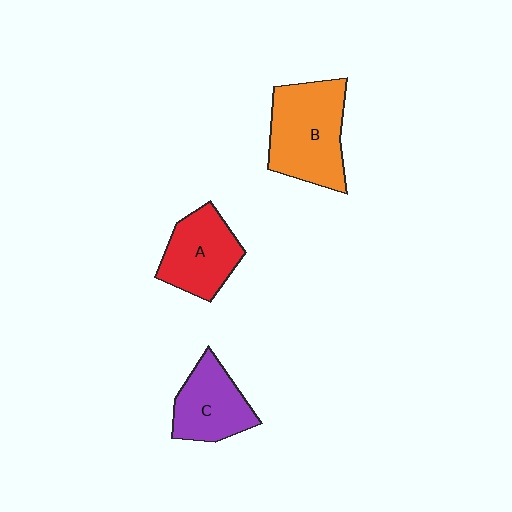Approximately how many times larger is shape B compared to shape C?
Approximately 1.4 times.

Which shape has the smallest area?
Shape C (purple).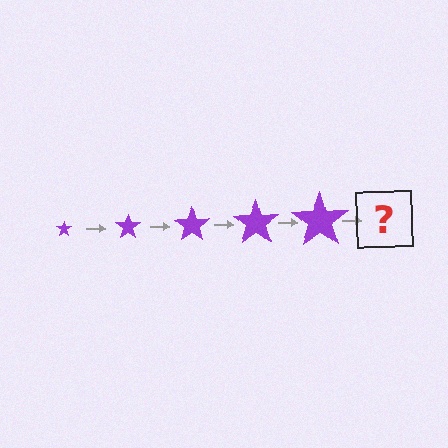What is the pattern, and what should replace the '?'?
The pattern is that the star gets progressively larger each step. The '?' should be a purple star, larger than the previous one.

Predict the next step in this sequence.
The next step is a purple star, larger than the previous one.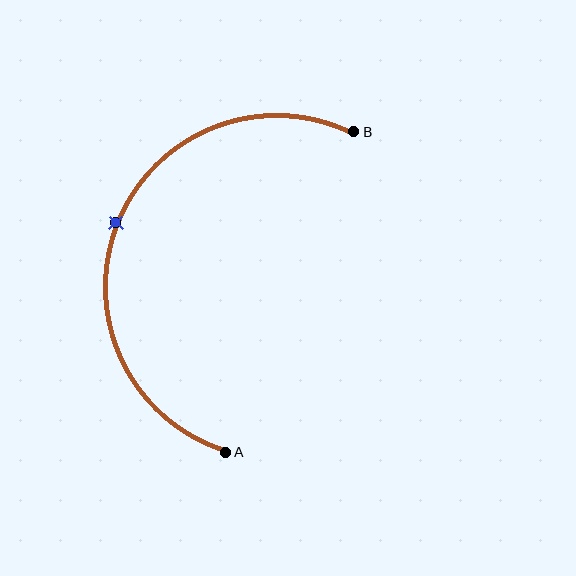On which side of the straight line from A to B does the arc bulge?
The arc bulges to the left of the straight line connecting A and B.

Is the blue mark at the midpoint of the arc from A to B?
Yes. The blue mark lies on the arc at equal arc-length from both A and B — it is the arc midpoint.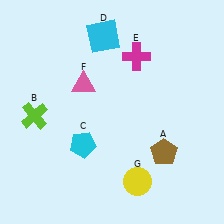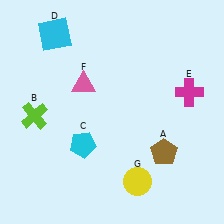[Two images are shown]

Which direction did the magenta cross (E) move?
The magenta cross (E) moved right.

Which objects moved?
The objects that moved are: the cyan square (D), the magenta cross (E).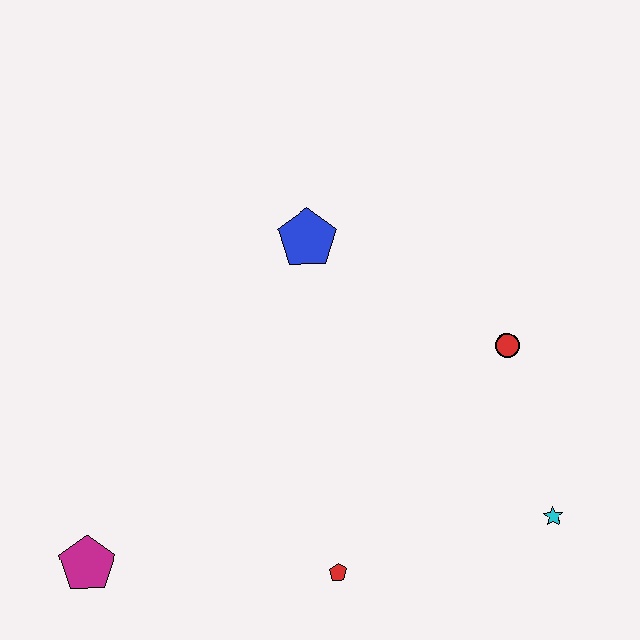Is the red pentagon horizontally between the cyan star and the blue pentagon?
Yes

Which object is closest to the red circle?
The cyan star is closest to the red circle.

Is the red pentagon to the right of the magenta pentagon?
Yes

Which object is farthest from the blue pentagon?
The magenta pentagon is farthest from the blue pentagon.